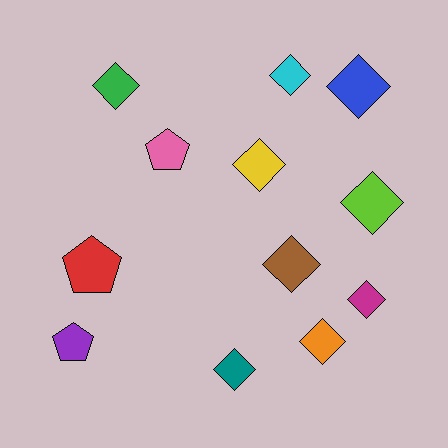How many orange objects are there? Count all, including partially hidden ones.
There is 1 orange object.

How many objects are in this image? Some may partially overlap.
There are 12 objects.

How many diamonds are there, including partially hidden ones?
There are 9 diamonds.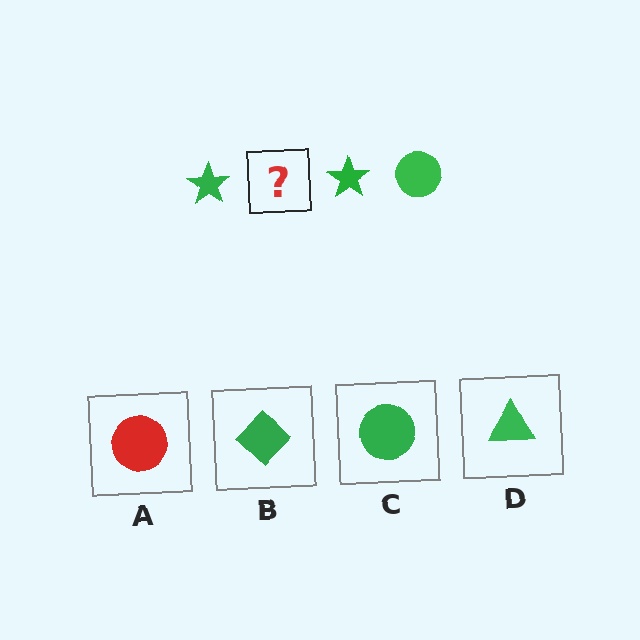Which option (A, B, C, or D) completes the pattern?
C.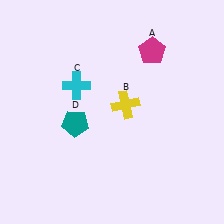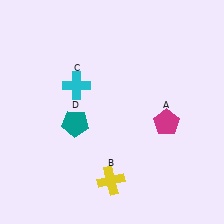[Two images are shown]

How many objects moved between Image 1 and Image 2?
2 objects moved between the two images.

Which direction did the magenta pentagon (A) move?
The magenta pentagon (A) moved down.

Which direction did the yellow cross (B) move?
The yellow cross (B) moved down.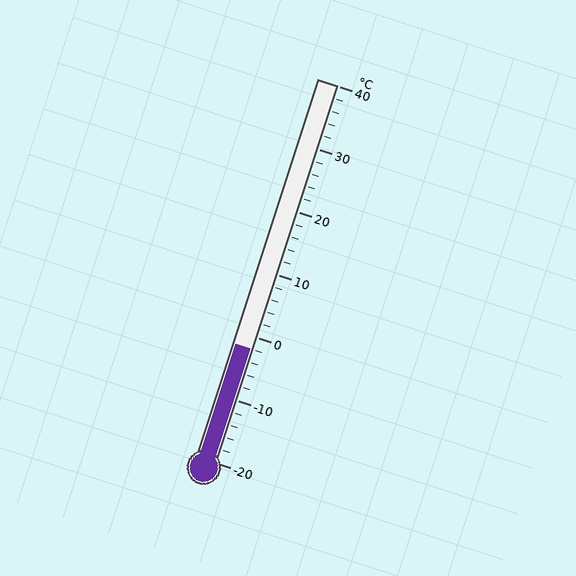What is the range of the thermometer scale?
The thermometer scale ranges from -20°C to 40°C.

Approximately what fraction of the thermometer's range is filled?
The thermometer is filled to approximately 30% of its range.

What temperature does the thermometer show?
The thermometer shows approximately -2°C.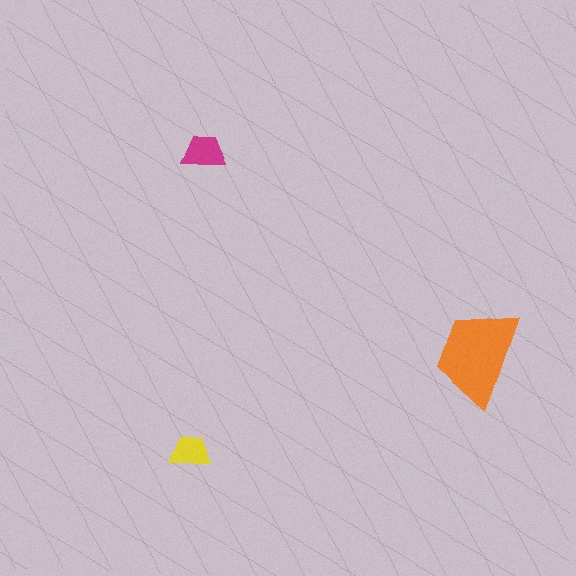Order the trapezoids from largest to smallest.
the orange one, the magenta one, the yellow one.